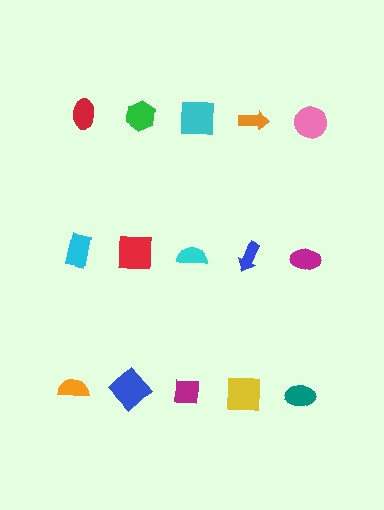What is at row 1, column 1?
A red ellipse.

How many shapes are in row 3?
5 shapes.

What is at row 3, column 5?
A teal ellipse.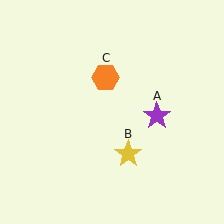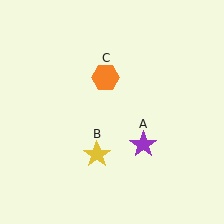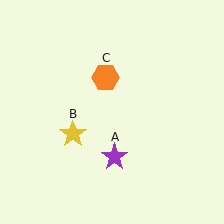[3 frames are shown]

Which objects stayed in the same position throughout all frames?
Orange hexagon (object C) remained stationary.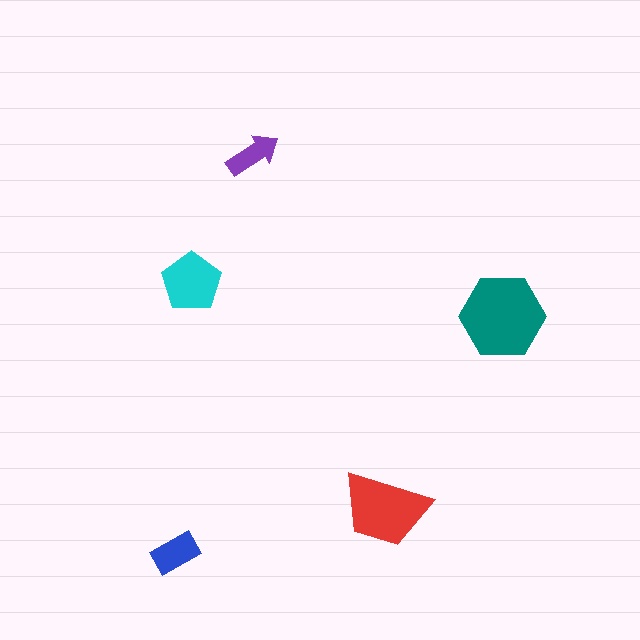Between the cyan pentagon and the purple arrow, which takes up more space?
The cyan pentagon.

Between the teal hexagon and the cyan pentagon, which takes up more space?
The teal hexagon.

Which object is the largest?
The teal hexagon.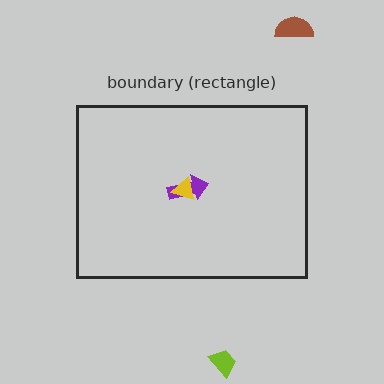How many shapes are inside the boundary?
2 inside, 2 outside.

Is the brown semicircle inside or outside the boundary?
Outside.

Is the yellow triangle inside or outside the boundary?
Inside.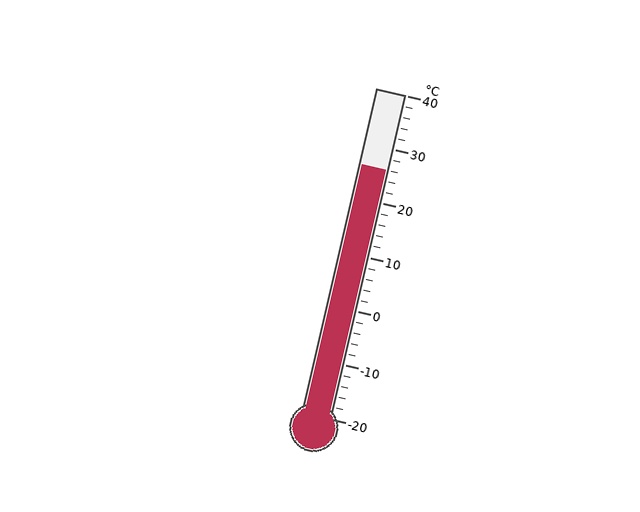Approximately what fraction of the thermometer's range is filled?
The thermometer is filled to approximately 75% of its range.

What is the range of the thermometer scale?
The thermometer scale ranges from -20°C to 40°C.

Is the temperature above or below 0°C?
The temperature is above 0°C.